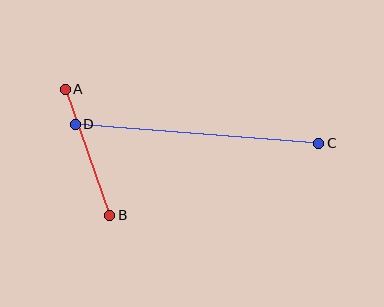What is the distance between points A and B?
The distance is approximately 134 pixels.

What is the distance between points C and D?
The distance is approximately 244 pixels.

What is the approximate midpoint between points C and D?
The midpoint is at approximately (197, 134) pixels.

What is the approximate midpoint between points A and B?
The midpoint is at approximately (88, 152) pixels.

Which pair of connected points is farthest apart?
Points C and D are farthest apart.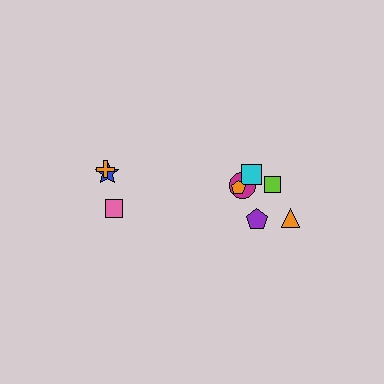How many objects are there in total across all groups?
There are 9 objects.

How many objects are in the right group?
There are 6 objects.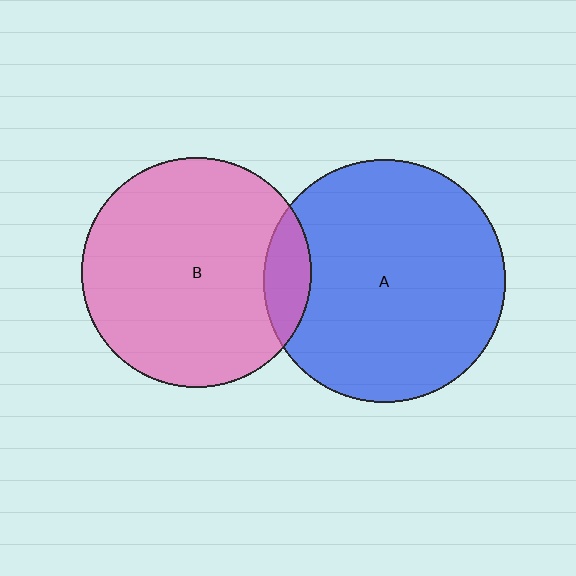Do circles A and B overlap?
Yes.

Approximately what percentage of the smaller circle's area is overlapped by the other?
Approximately 10%.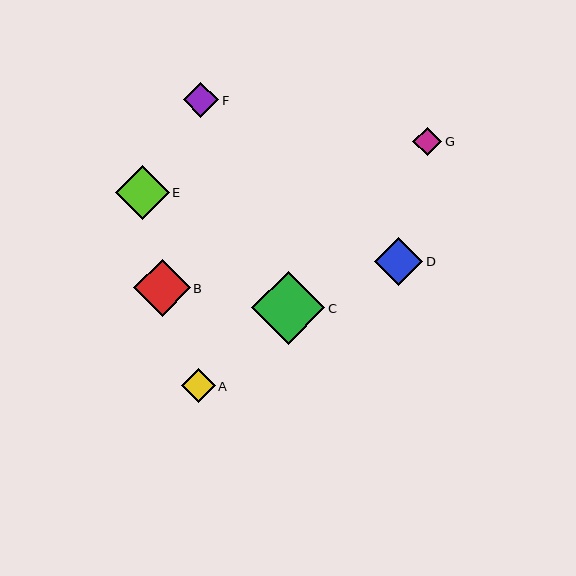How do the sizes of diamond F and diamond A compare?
Diamond F and diamond A are approximately the same size.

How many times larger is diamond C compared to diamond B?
Diamond C is approximately 1.3 times the size of diamond B.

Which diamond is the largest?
Diamond C is the largest with a size of approximately 73 pixels.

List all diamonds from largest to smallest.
From largest to smallest: C, B, E, D, F, A, G.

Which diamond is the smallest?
Diamond G is the smallest with a size of approximately 29 pixels.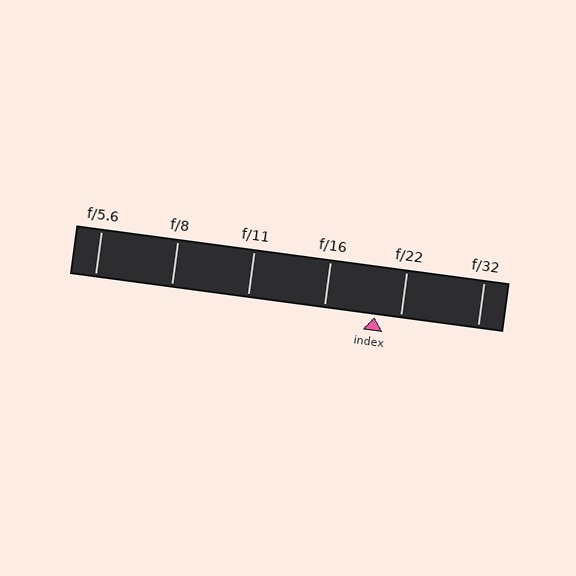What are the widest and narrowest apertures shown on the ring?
The widest aperture shown is f/5.6 and the narrowest is f/32.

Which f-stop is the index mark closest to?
The index mark is closest to f/22.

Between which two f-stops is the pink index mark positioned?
The index mark is between f/16 and f/22.